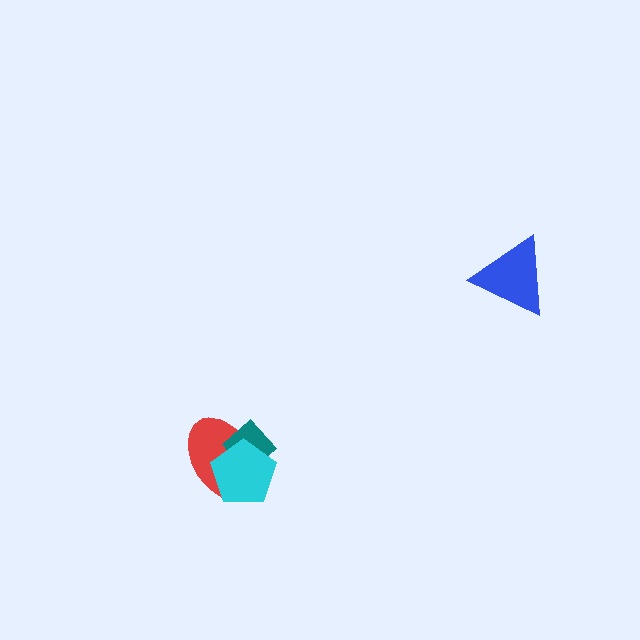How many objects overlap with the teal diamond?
2 objects overlap with the teal diamond.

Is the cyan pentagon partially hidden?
No, no other shape covers it.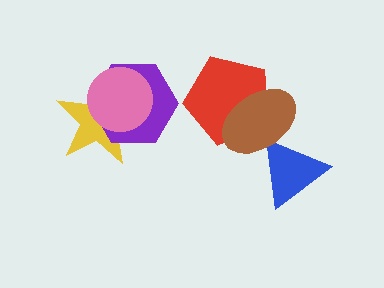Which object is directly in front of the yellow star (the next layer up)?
The purple hexagon is directly in front of the yellow star.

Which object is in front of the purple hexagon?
The pink circle is in front of the purple hexagon.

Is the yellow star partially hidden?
Yes, it is partially covered by another shape.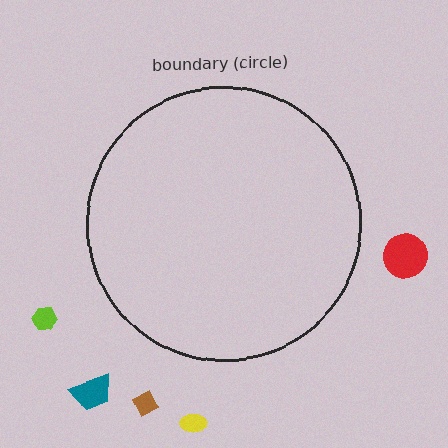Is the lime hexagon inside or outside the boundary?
Outside.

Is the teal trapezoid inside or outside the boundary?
Outside.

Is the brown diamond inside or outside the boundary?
Outside.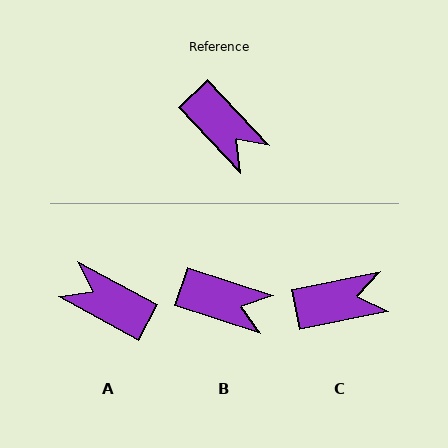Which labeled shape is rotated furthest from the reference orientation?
A, about 162 degrees away.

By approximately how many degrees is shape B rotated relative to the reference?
Approximately 28 degrees counter-clockwise.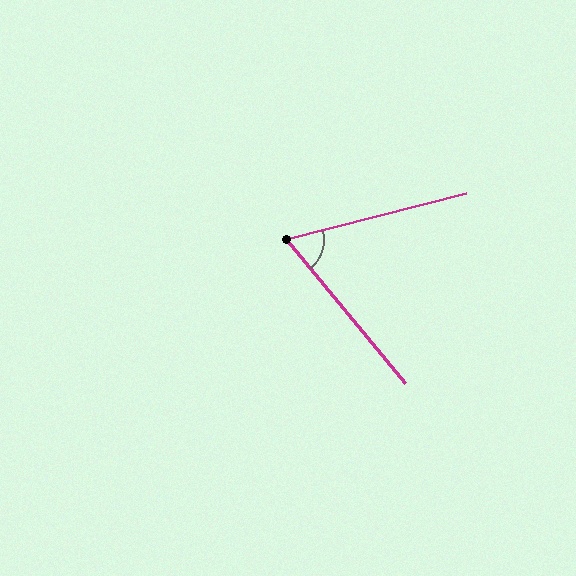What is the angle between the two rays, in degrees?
Approximately 65 degrees.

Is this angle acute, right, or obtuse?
It is acute.